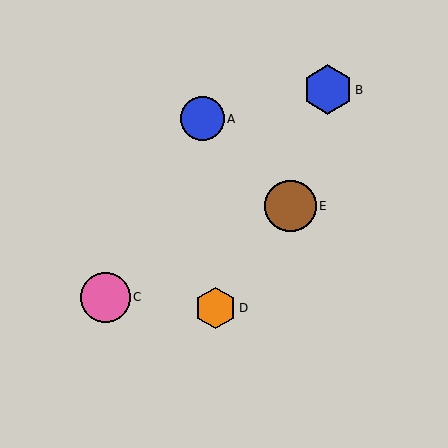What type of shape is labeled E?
Shape E is a brown circle.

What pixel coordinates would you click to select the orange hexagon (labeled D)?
Click at (216, 308) to select the orange hexagon D.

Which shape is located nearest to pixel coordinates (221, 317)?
The orange hexagon (labeled D) at (216, 308) is nearest to that location.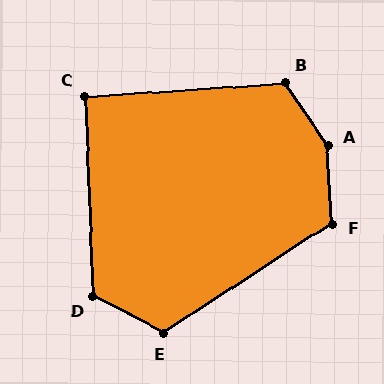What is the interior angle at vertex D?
Approximately 120 degrees (obtuse).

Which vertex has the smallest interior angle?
C, at approximately 92 degrees.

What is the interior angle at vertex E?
Approximately 119 degrees (obtuse).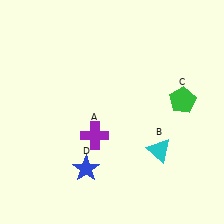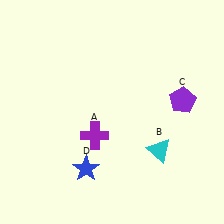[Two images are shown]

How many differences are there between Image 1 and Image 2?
There is 1 difference between the two images.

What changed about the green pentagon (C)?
In Image 1, C is green. In Image 2, it changed to purple.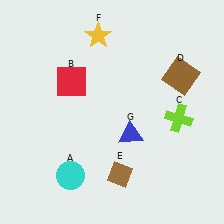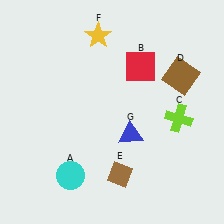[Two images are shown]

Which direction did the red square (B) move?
The red square (B) moved right.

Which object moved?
The red square (B) moved right.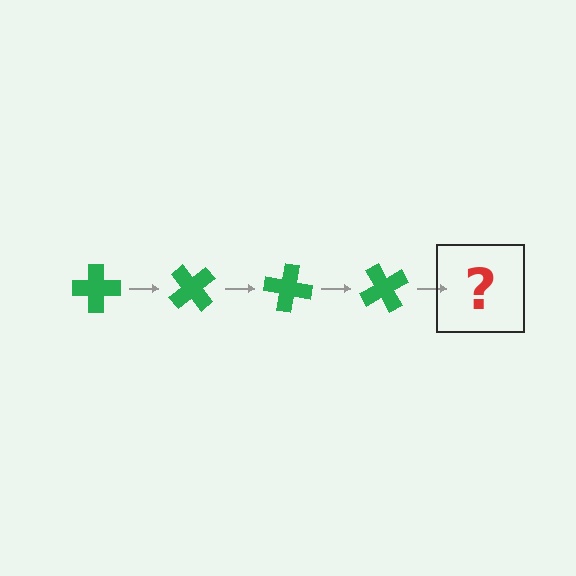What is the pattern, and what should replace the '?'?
The pattern is that the cross rotates 50 degrees each step. The '?' should be a green cross rotated 200 degrees.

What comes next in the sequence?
The next element should be a green cross rotated 200 degrees.